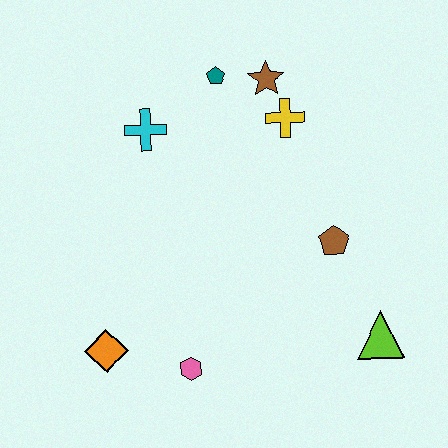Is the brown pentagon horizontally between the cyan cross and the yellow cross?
No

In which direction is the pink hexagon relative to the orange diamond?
The pink hexagon is to the right of the orange diamond.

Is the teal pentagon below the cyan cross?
No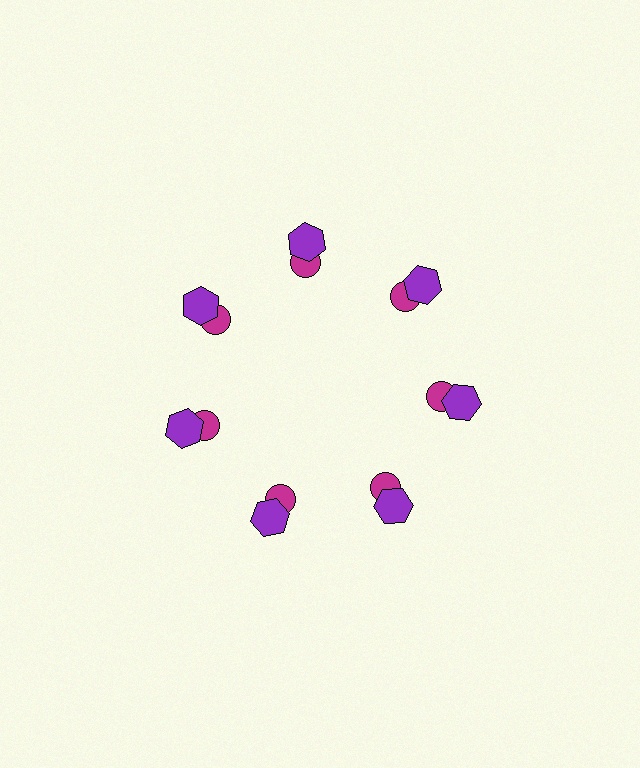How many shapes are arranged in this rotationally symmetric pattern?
There are 14 shapes, arranged in 7 groups of 2.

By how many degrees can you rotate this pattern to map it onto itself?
The pattern maps onto itself every 51 degrees of rotation.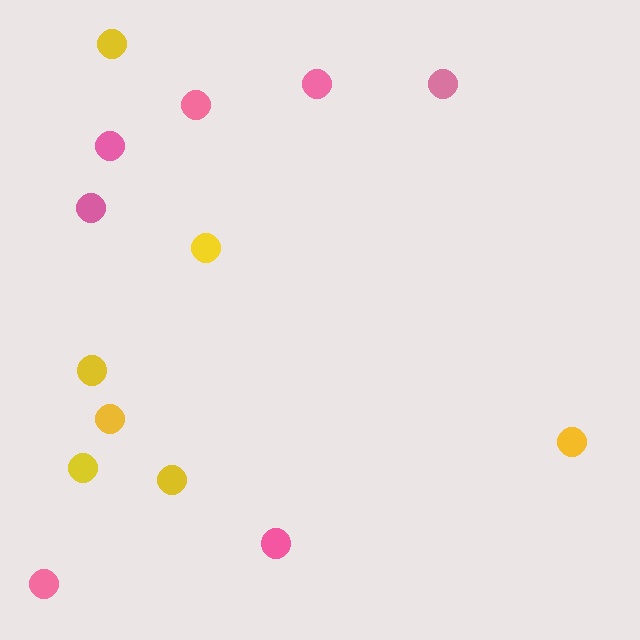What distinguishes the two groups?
There are 2 groups: one group of pink circles (7) and one group of yellow circles (7).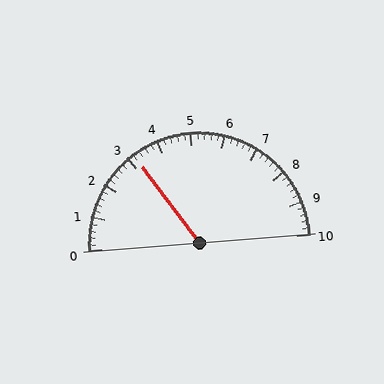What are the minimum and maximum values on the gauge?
The gauge ranges from 0 to 10.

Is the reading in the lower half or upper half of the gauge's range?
The reading is in the lower half of the range (0 to 10).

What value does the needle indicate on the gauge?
The needle indicates approximately 3.2.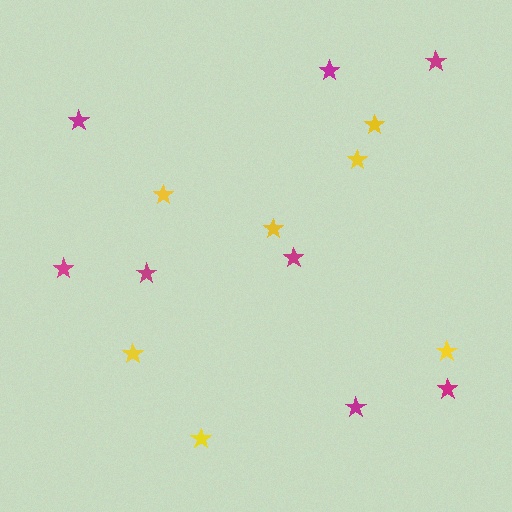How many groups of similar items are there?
There are 2 groups: one group of yellow stars (7) and one group of magenta stars (8).